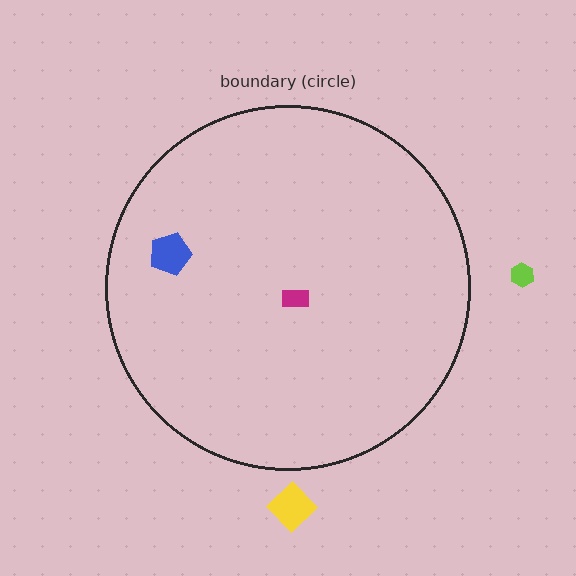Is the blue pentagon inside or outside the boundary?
Inside.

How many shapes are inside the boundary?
2 inside, 2 outside.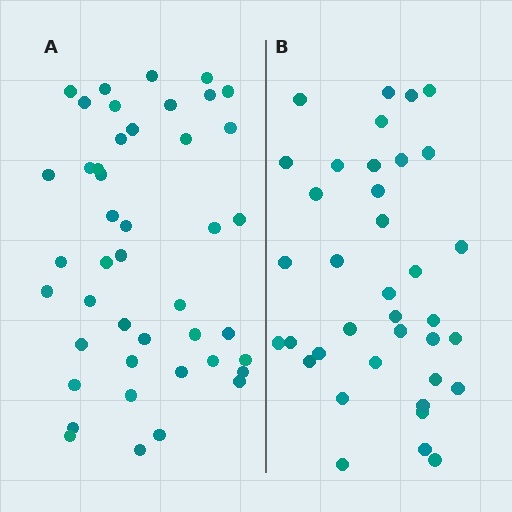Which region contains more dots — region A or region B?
Region A (the left region) has more dots.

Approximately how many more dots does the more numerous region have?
Region A has roughly 8 or so more dots than region B.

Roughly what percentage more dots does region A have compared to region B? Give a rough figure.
About 20% more.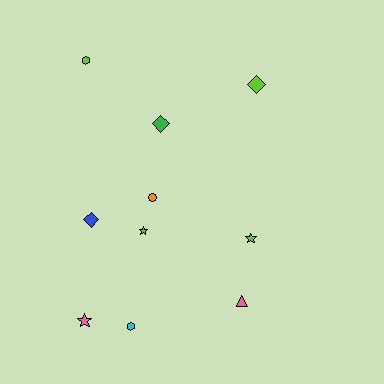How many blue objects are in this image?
There is 1 blue object.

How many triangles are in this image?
There is 1 triangle.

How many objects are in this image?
There are 10 objects.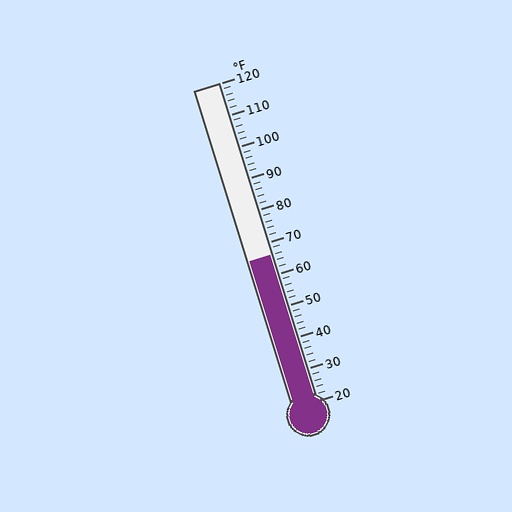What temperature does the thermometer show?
The thermometer shows approximately 66°F.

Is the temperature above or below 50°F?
The temperature is above 50°F.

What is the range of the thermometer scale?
The thermometer scale ranges from 20°F to 120°F.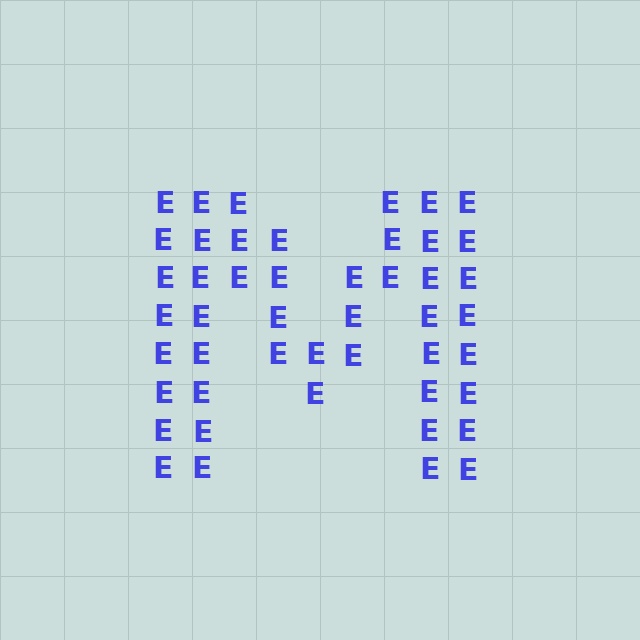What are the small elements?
The small elements are letter E's.